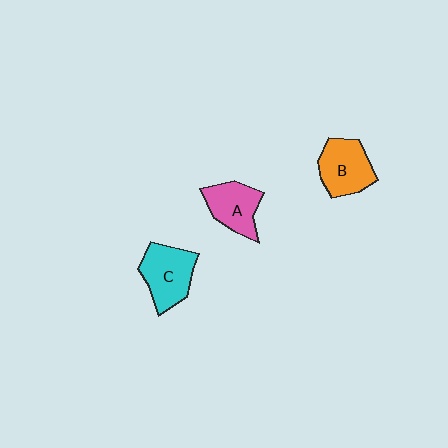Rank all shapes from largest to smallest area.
From largest to smallest: C (cyan), B (orange), A (pink).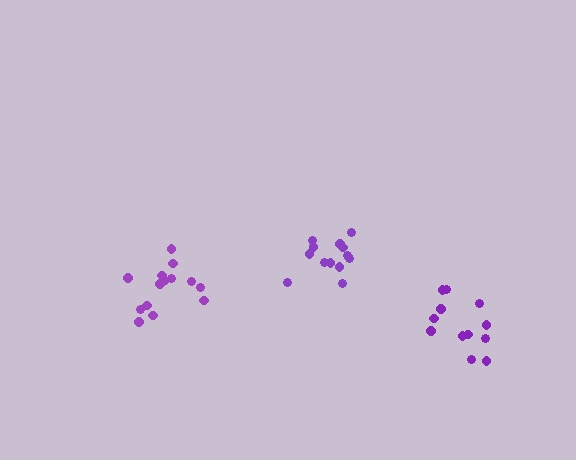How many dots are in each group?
Group 1: 13 dots, Group 2: 12 dots, Group 3: 14 dots (39 total).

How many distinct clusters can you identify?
There are 3 distinct clusters.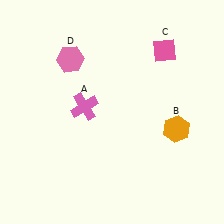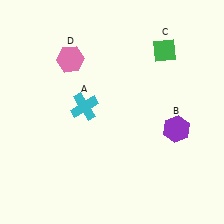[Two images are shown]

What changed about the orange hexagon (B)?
In Image 1, B is orange. In Image 2, it changed to purple.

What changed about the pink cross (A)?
In Image 1, A is pink. In Image 2, it changed to cyan.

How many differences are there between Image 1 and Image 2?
There are 3 differences between the two images.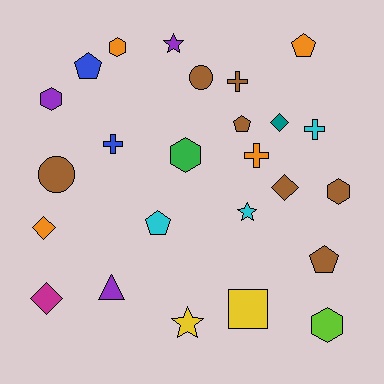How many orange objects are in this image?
There are 4 orange objects.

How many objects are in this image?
There are 25 objects.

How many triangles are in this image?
There is 1 triangle.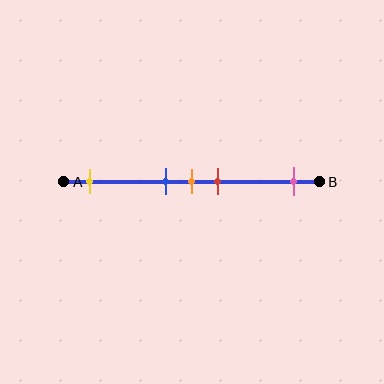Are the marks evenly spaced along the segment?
No, the marks are not evenly spaced.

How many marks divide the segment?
There are 5 marks dividing the segment.